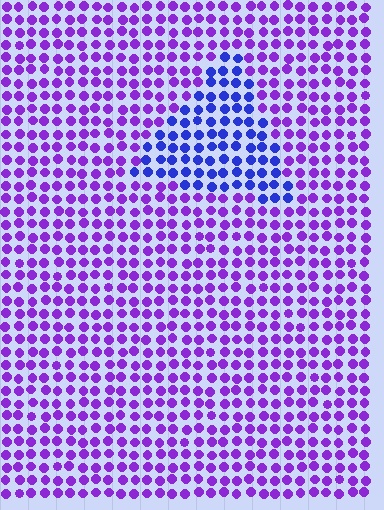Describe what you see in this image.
The image is filled with small purple elements in a uniform arrangement. A triangle-shaped region is visible where the elements are tinted to a slightly different hue, forming a subtle color boundary.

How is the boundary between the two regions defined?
The boundary is defined purely by a slight shift in hue (about 41 degrees). Spacing, size, and orientation are identical on both sides.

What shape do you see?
I see a triangle.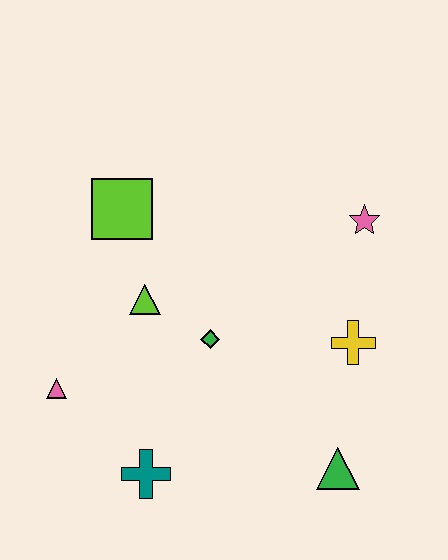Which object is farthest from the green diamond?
The pink star is farthest from the green diamond.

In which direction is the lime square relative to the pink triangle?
The lime square is above the pink triangle.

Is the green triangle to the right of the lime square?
Yes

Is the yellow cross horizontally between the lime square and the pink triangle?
No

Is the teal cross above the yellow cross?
No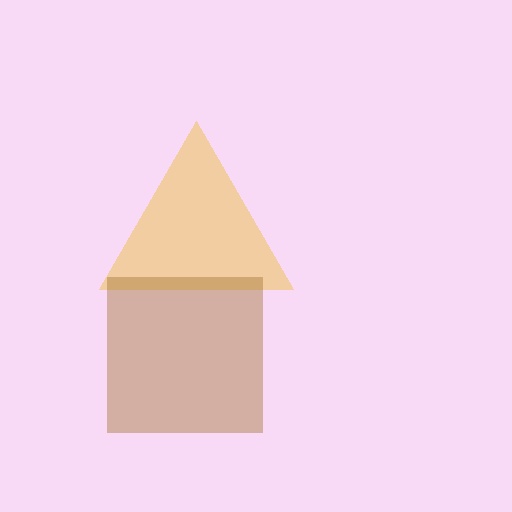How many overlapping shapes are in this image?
There are 2 overlapping shapes in the image.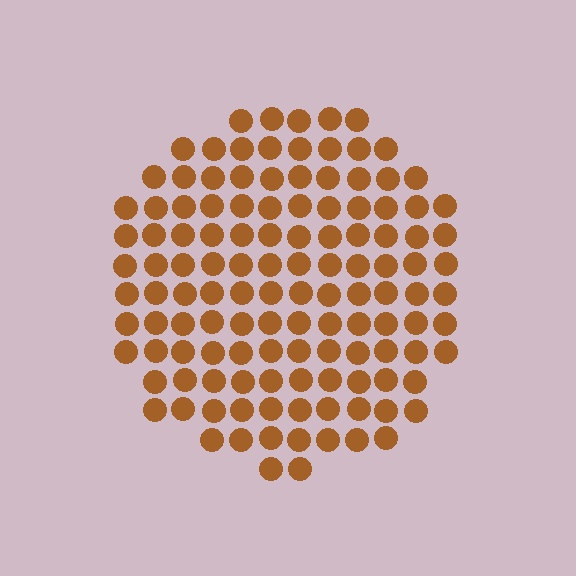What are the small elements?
The small elements are circles.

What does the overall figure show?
The overall figure shows a circle.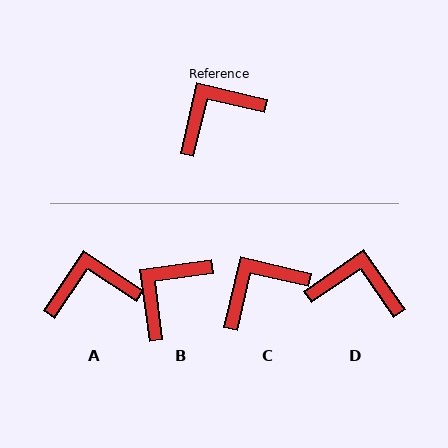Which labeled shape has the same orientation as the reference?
C.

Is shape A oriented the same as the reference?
No, it is off by about 21 degrees.